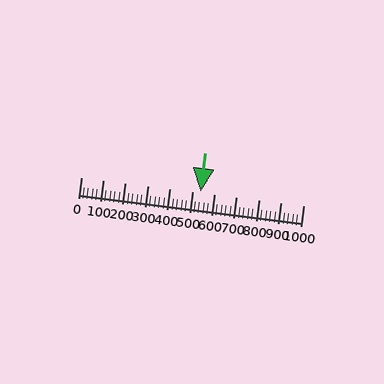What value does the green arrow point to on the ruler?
The green arrow points to approximately 540.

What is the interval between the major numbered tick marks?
The major tick marks are spaced 100 units apart.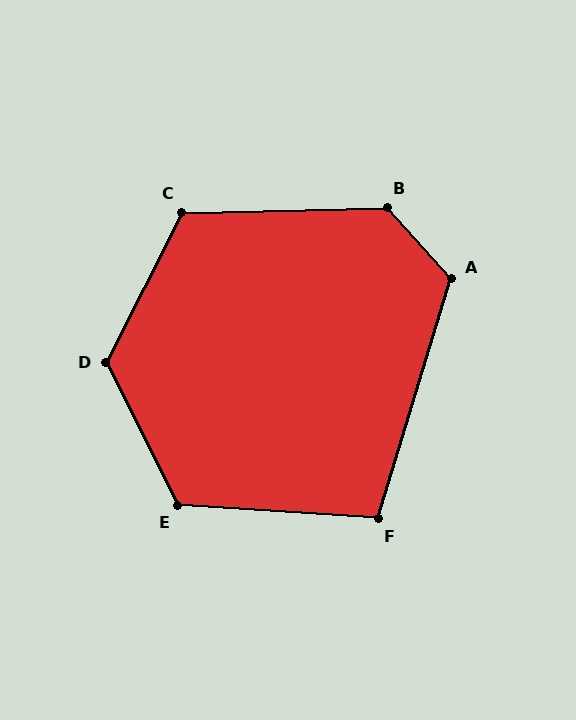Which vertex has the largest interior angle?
B, at approximately 130 degrees.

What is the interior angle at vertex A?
Approximately 121 degrees (obtuse).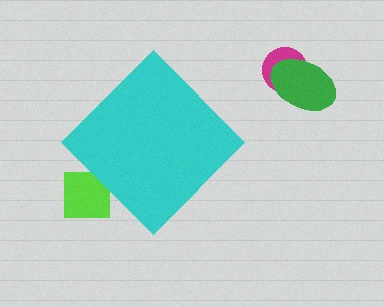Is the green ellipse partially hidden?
No, the green ellipse is fully visible.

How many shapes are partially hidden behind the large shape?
1 shape is partially hidden.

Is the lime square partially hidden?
Yes, the lime square is partially hidden behind the cyan diamond.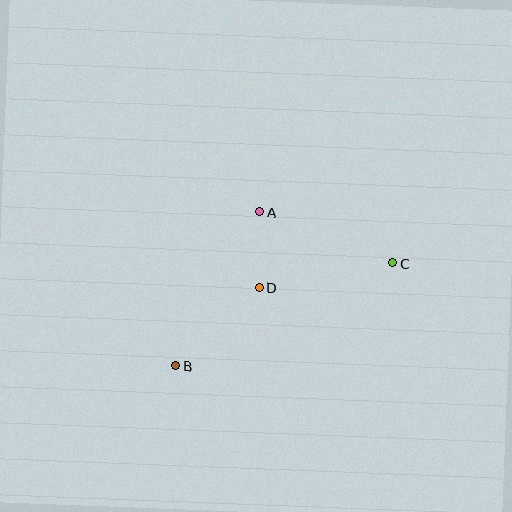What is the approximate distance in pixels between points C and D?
The distance between C and D is approximately 136 pixels.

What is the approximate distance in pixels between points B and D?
The distance between B and D is approximately 115 pixels.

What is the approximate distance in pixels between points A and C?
The distance between A and C is approximately 143 pixels.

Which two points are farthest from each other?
Points B and C are farthest from each other.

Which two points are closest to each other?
Points A and D are closest to each other.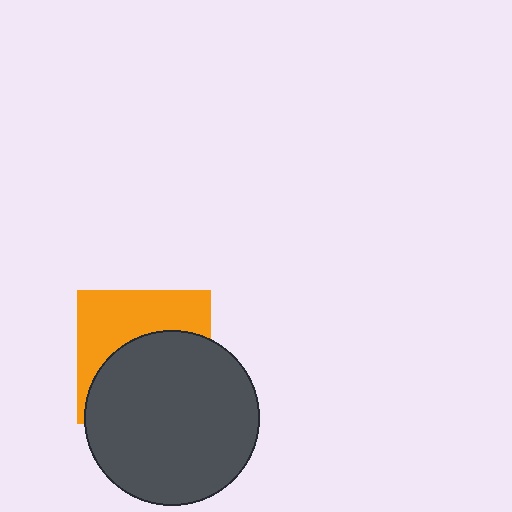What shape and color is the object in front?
The object in front is a dark gray circle.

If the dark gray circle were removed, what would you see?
You would see the complete orange square.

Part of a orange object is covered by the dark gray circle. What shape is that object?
It is a square.